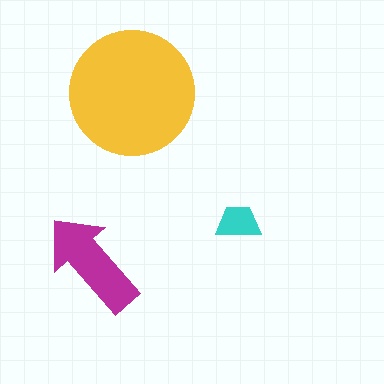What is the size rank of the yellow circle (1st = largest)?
1st.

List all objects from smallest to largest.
The cyan trapezoid, the magenta arrow, the yellow circle.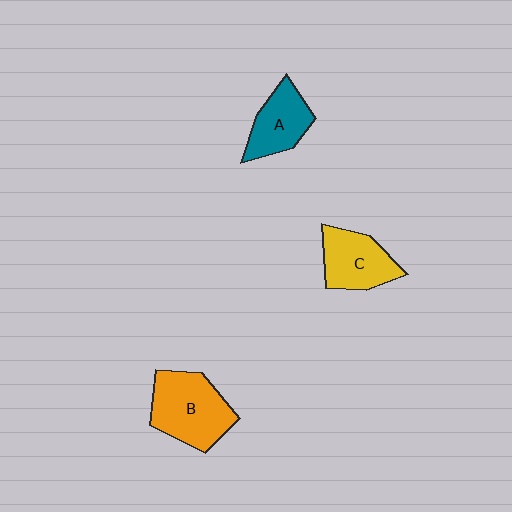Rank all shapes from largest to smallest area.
From largest to smallest: B (orange), C (yellow), A (teal).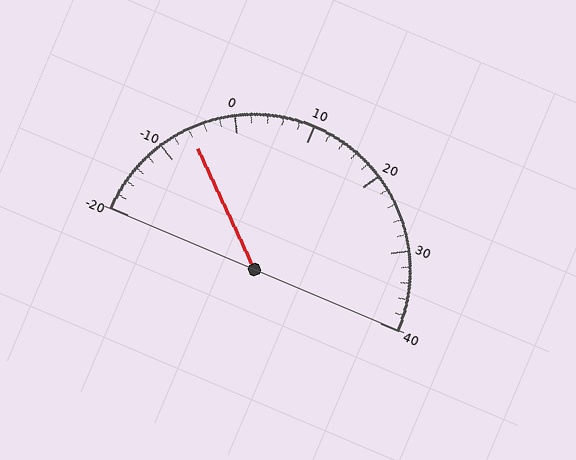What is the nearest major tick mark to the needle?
The nearest major tick mark is -10.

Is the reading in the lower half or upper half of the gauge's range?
The reading is in the lower half of the range (-20 to 40).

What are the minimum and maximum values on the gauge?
The gauge ranges from -20 to 40.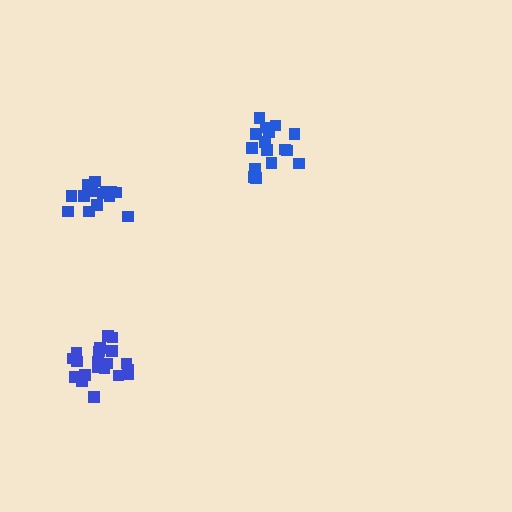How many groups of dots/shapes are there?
There are 3 groups.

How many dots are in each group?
Group 1: 21 dots, Group 2: 16 dots, Group 3: 15 dots (52 total).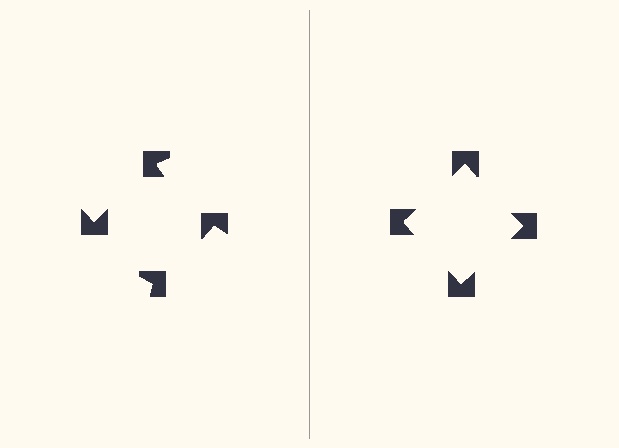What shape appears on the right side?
An illusory square.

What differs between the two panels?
The notched squares are positioned identically on both sides; only the wedge orientations differ. On the right they align to a square; on the left they are misaligned.